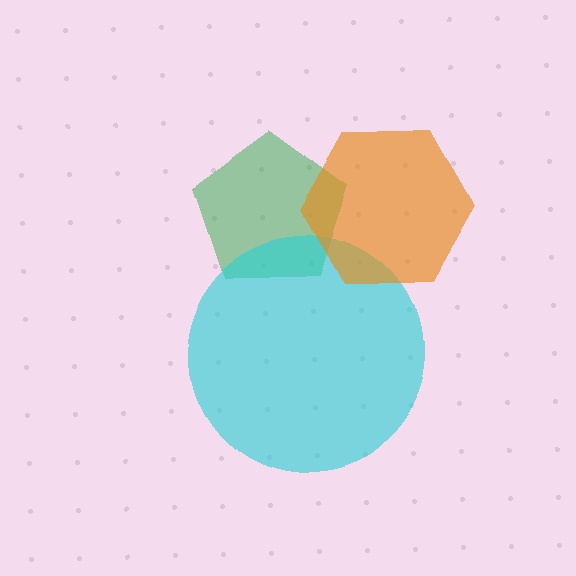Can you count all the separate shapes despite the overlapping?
Yes, there are 3 separate shapes.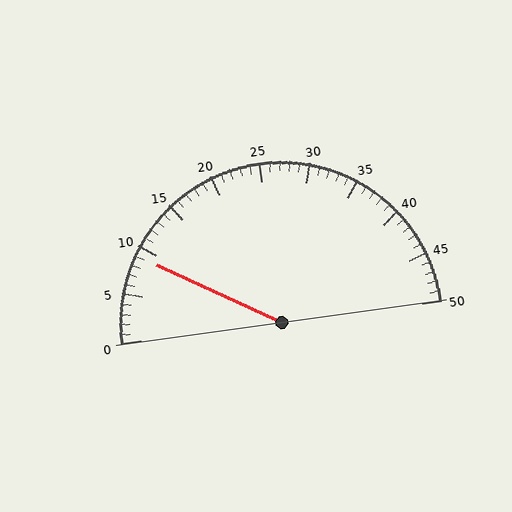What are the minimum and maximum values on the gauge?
The gauge ranges from 0 to 50.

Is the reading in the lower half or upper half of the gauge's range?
The reading is in the lower half of the range (0 to 50).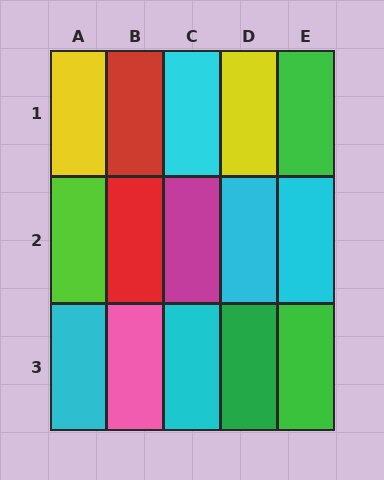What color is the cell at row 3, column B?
Pink.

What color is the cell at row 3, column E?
Green.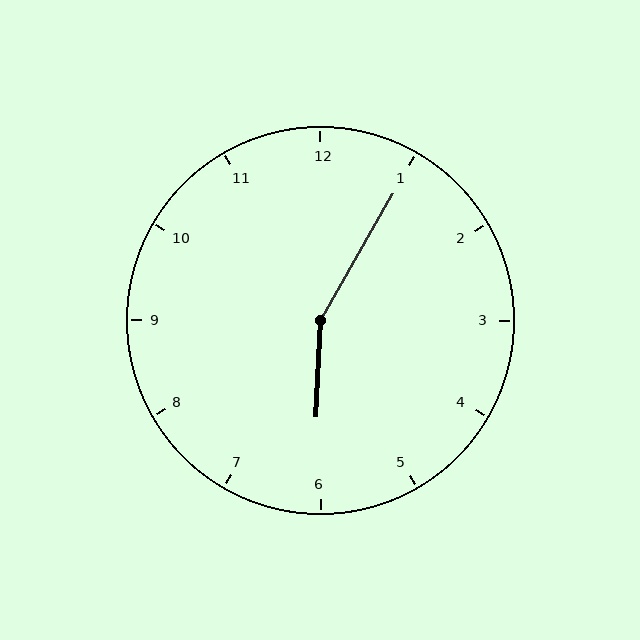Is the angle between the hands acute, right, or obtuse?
It is obtuse.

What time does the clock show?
6:05.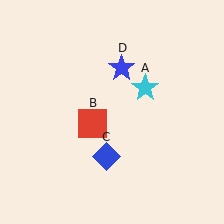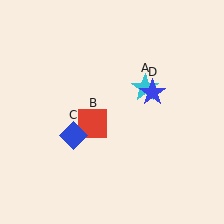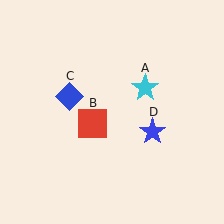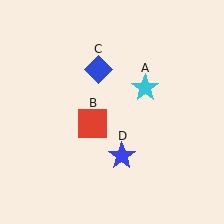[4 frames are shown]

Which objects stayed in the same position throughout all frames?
Cyan star (object A) and red square (object B) remained stationary.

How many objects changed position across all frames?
2 objects changed position: blue diamond (object C), blue star (object D).